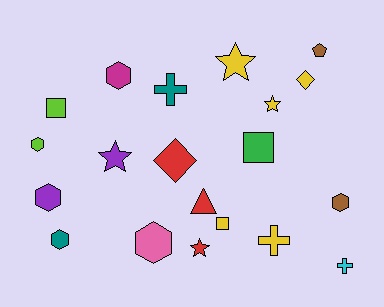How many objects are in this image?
There are 20 objects.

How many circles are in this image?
There are no circles.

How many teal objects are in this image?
There are 2 teal objects.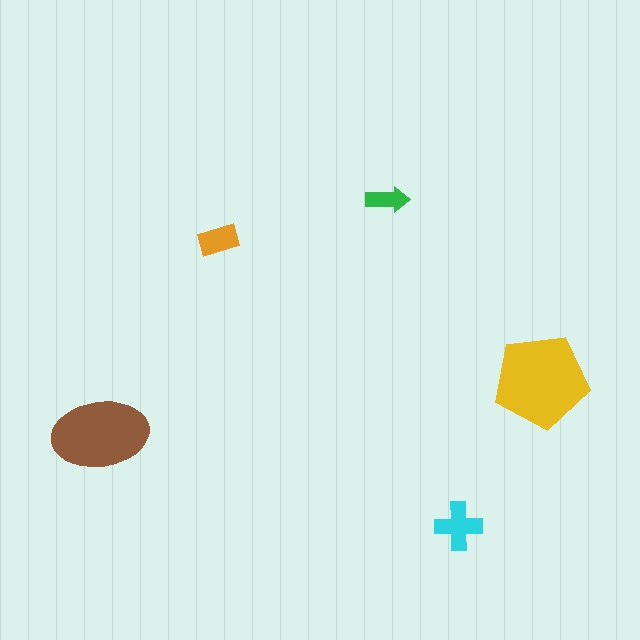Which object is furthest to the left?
The brown ellipse is leftmost.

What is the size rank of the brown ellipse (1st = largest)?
2nd.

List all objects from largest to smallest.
The yellow pentagon, the brown ellipse, the cyan cross, the orange rectangle, the green arrow.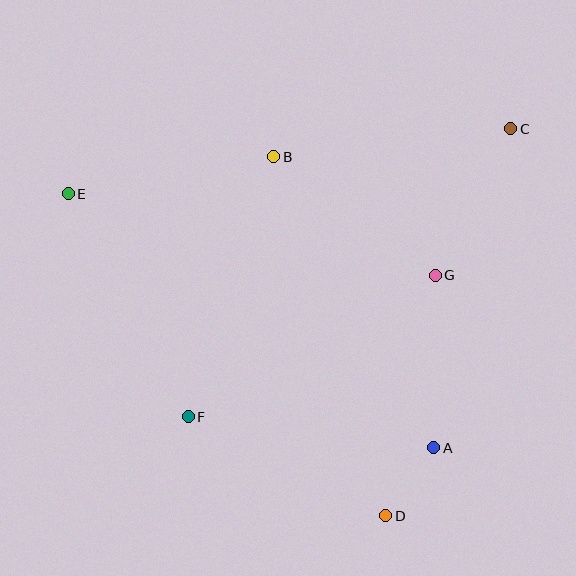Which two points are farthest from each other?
Points D and E are farthest from each other.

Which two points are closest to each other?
Points A and D are closest to each other.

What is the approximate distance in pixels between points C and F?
The distance between C and F is approximately 433 pixels.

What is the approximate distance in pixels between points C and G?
The distance between C and G is approximately 165 pixels.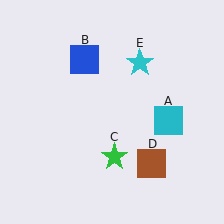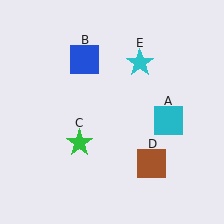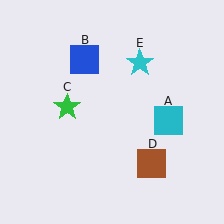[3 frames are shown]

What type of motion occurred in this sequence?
The green star (object C) rotated clockwise around the center of the scene.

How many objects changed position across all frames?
1 object changed position: green star (object C).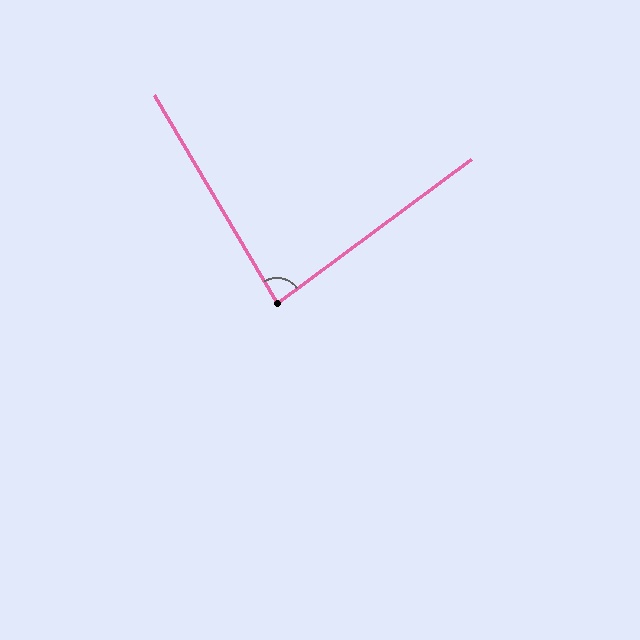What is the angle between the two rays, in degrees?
Approximately 84 degrees.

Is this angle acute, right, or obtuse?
It is acute.